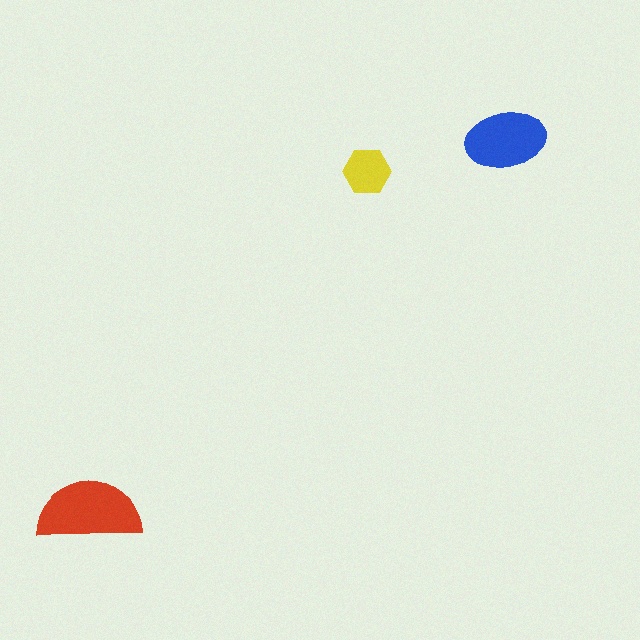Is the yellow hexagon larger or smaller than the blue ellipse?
Smaller.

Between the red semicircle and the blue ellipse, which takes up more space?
The red semicircle.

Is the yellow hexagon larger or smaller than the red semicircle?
Smaller.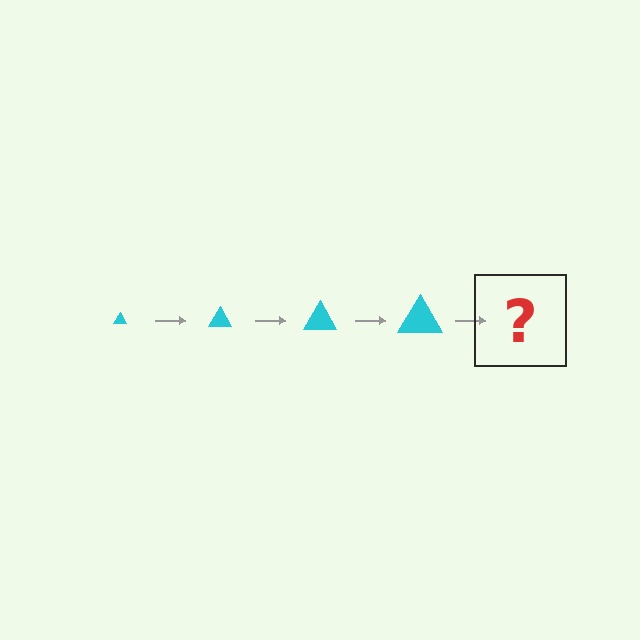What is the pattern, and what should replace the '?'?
The pattern is that the triangle gets progressively larger each step. The '?' should be a cyan triangle, larger than the previous one.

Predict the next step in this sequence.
The next step is a cyan triangle, larger than the previous one.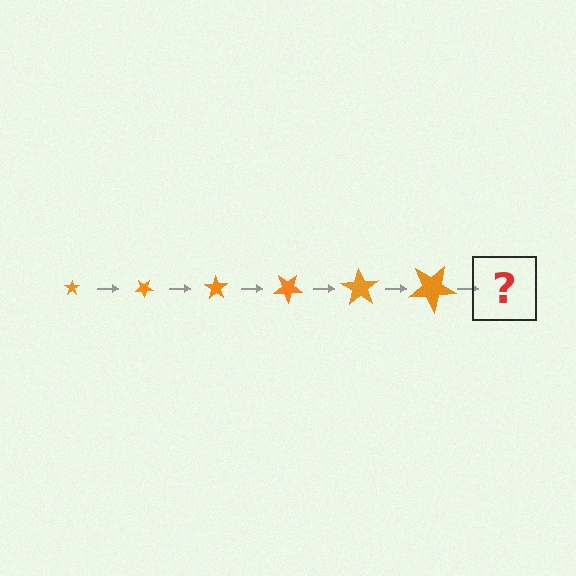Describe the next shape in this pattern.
It should be a star, larger than the previous one and rotated 210 degrees from the start.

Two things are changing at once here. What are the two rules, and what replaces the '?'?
The two rules are that the star grows larger each step and it rotates 35 degrees each step. The '?' should be a star, larger than the previous one and rotated 210 degrees from the start.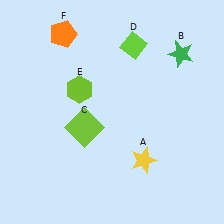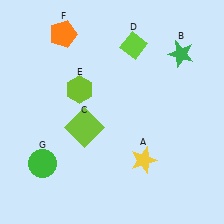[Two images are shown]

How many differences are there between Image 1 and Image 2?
There is 1 difference between the two images.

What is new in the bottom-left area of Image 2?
A green circle (G) was added in the bottom-left area of Image 2.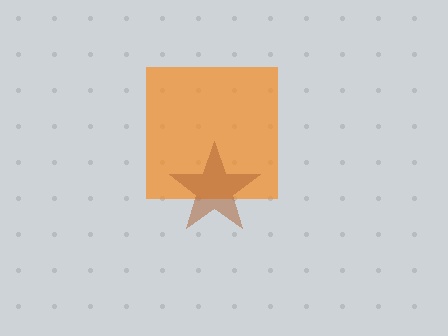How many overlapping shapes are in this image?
There are 2 overlapping shapes in the image.